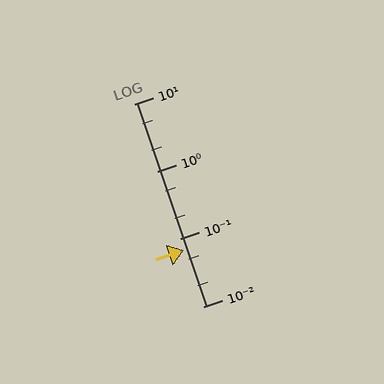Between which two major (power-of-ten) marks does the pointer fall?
The pointer is between 0.01 and 0.1.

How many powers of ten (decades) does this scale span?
The scale spans 3 decades, from 0.01 to 10.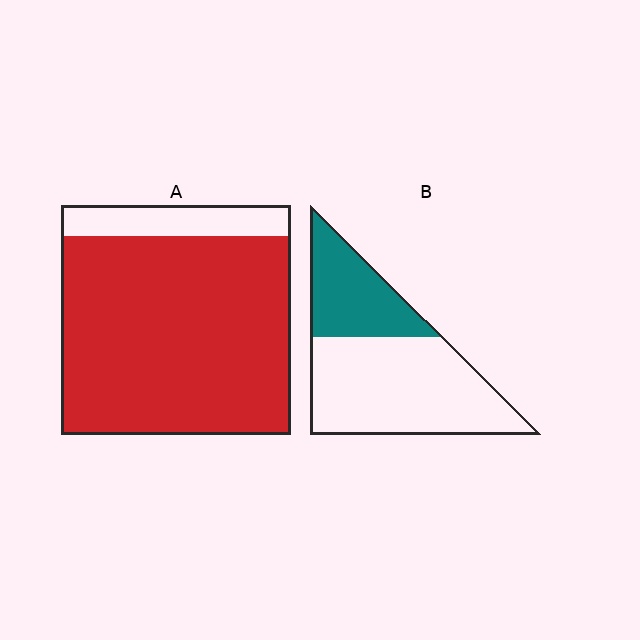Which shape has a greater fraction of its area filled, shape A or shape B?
Shape A.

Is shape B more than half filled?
No.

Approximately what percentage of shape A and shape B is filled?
A is approximately 85% and B is approximately 35%.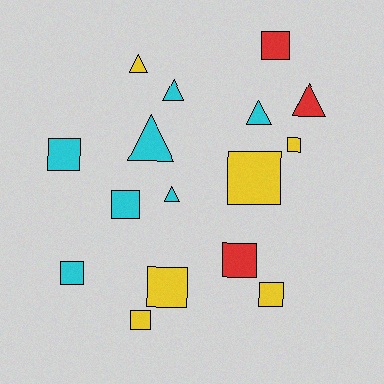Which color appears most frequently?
Cyan, with 7 objects.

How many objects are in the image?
There are 16 objects.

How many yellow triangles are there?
There is 1 yellow triangle.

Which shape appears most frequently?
Square, with 10 objects.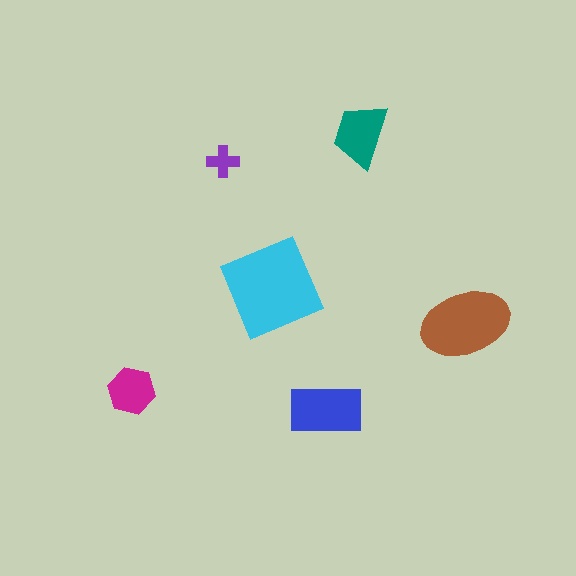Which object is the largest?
The cyan square.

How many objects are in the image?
There are 6 objects in the image.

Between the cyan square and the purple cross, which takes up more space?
The cyan square.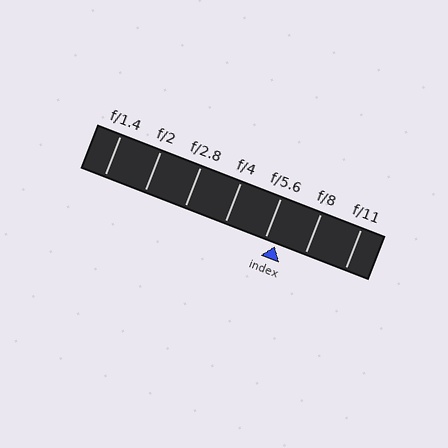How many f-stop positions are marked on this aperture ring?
There are 7 f-stop positions marked.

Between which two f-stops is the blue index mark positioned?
The index mark is between f/5.6 and f/8.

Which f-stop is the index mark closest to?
The index mark is closest to f/5.6.